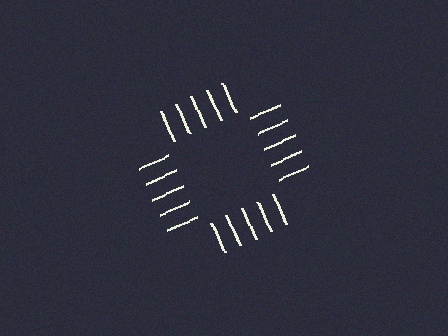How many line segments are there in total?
20 — 5 along each of the 4 edges.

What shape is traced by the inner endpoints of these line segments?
An illusory square — the line segments terminate on its edges but no continuous stroke is drawn.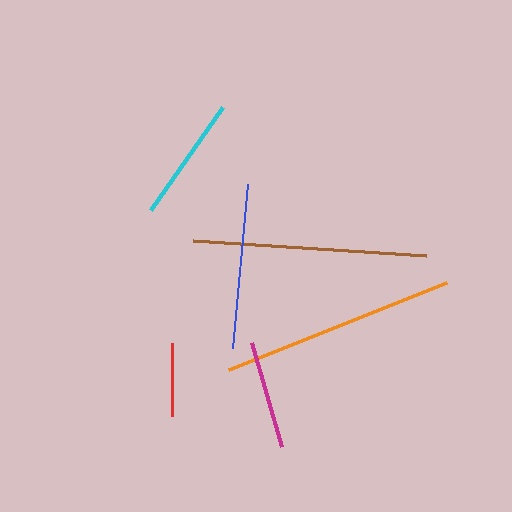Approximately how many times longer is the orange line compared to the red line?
The orange line is approximately 3.2 times the length of the red line.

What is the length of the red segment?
The red segment is approximately 73 pixels long.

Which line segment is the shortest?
The red line is the shortest at approximately 73 pixels.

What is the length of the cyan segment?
The cyan segment is approximately 125 pixels long.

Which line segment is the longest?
The orange line is the longest at approximately 235 pixels.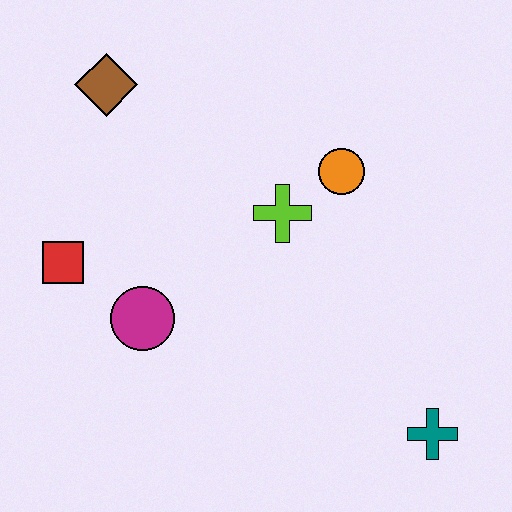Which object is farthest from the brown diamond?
The teal cross is farthest from the brown diamond.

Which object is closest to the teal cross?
The lime cross is closest to the teal cross.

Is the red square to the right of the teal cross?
No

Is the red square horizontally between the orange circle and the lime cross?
No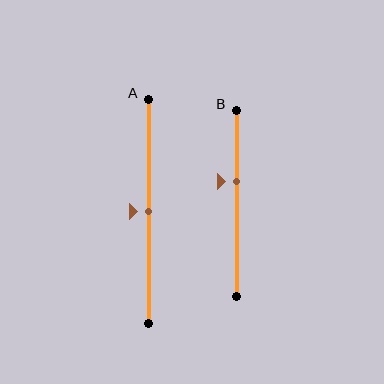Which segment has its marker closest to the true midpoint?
Segment A has its marker closest to the true midpoint.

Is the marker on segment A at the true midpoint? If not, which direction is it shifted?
Yes, the marker on segment A is at the true midpoint.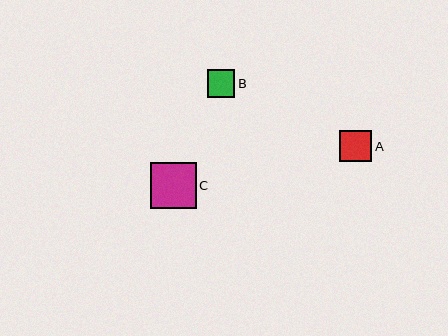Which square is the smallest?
Square B is the smallest with a size of approximately 28 pixels.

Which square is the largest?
Square C is the largest with a size of approximately 46 pixels.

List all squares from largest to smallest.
From largest to smallest: C, A, B.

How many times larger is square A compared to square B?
Square A is approximately 1.2 times the size of square B.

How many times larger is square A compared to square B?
Square A is approximately 1.2 times the size of square B.